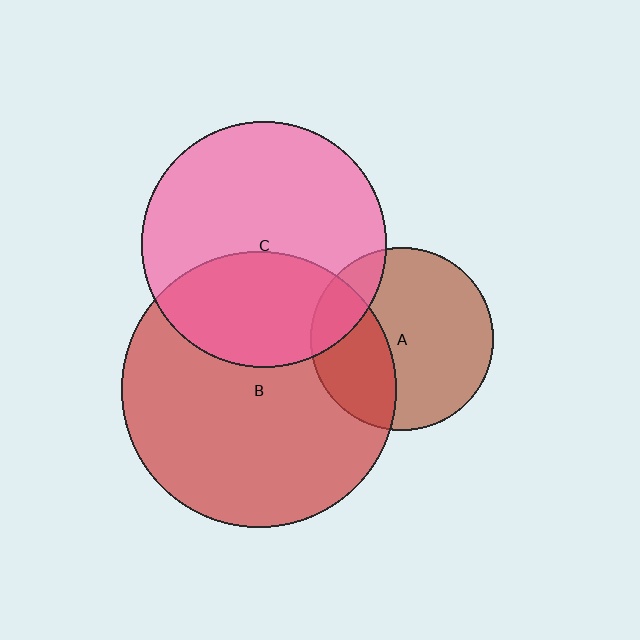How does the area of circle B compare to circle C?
Approximately 1.3 times.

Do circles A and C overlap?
Yes.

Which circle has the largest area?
Circle B (red).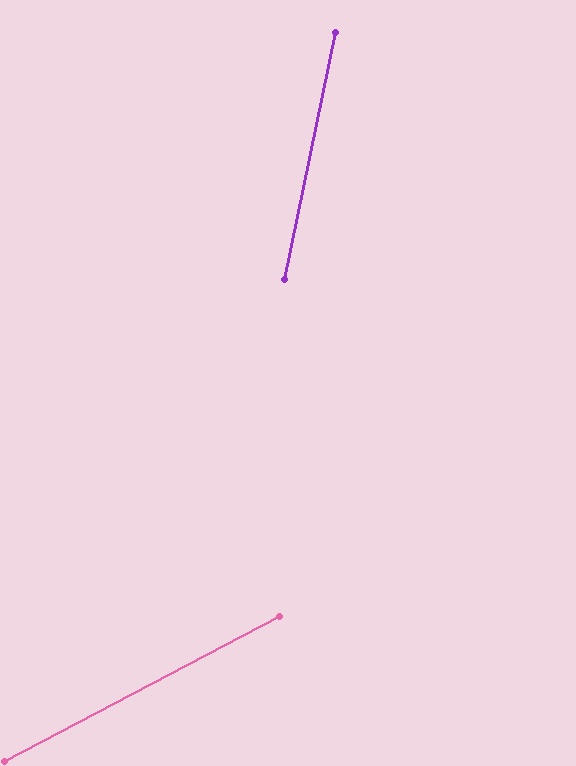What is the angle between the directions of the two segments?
Approximately 50 degrees.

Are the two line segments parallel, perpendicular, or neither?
Neither parallel nor perpendicular — they differ by about 50°.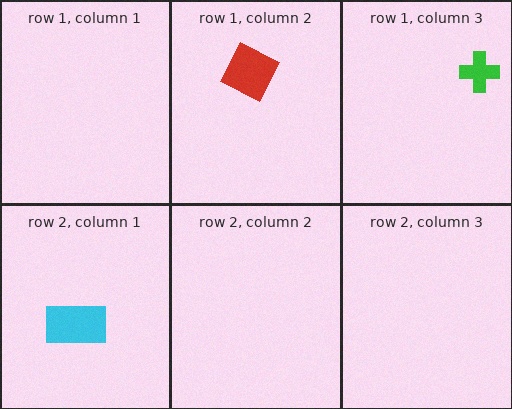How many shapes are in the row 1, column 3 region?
1.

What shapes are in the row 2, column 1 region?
The cyan rectangle.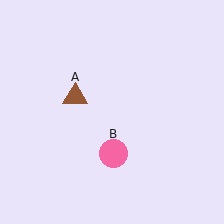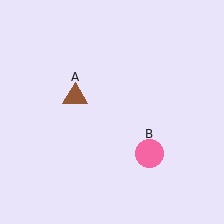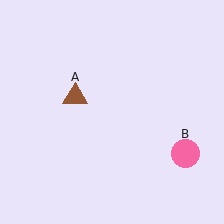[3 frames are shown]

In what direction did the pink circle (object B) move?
The pink circle (object B) moved right.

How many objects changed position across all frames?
1 object changed position: pink circle (object B).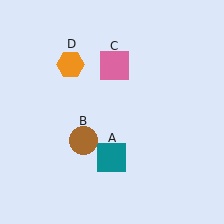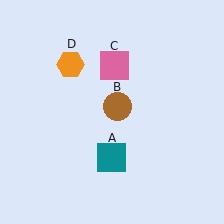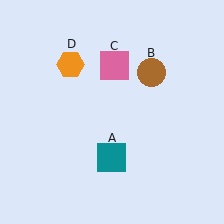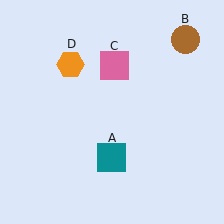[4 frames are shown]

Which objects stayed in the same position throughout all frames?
Teal square (object A) and pink square (object C) and orange hexagon (object D) remained stationary.